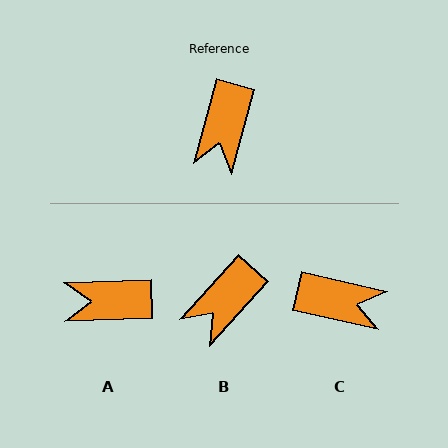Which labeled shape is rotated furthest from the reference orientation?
C, about 92 degrees away.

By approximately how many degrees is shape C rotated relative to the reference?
Approximately 92 degrees counter-clockwise.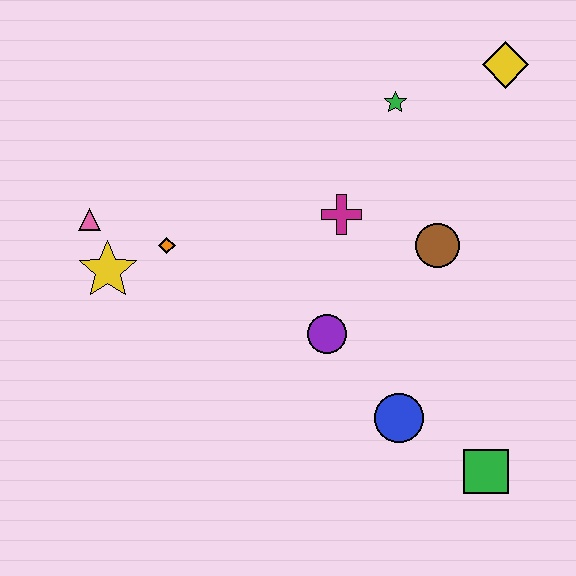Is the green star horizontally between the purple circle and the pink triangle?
No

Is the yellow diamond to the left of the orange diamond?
No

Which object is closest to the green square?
The blue circle is closest to the green square.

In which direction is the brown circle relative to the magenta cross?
The brown circle is to the right of the magenta cross.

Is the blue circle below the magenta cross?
Yes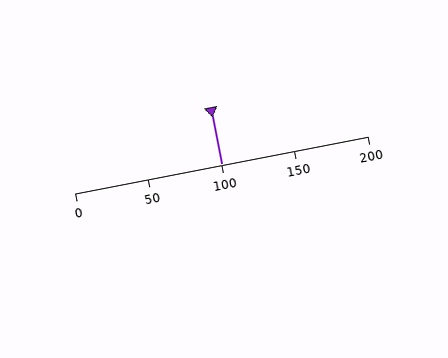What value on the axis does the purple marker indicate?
The marker indicates approximately 100.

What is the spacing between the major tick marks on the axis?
The major ticks are spaced 50 apart.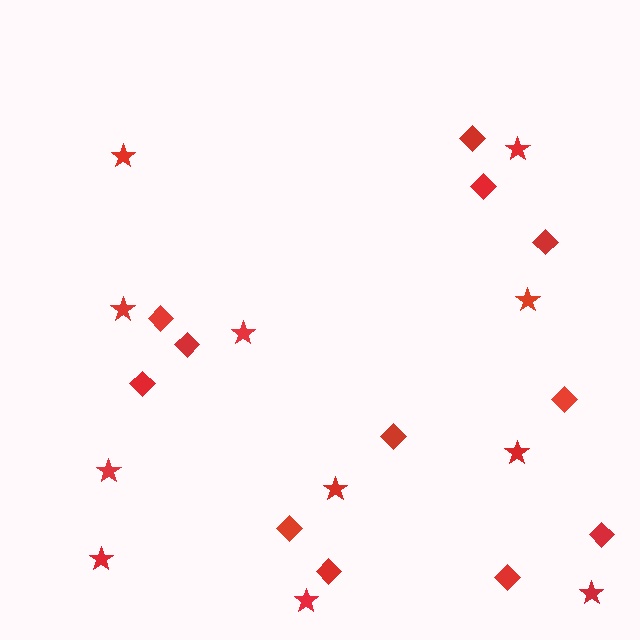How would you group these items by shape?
There are 2 groups: one group of stars (11) and one group of diamonds (12).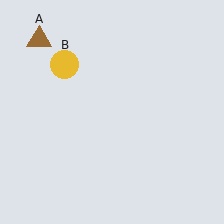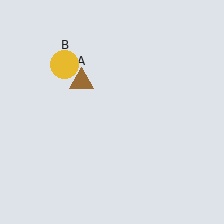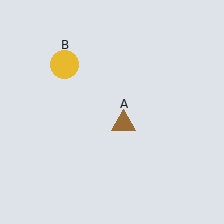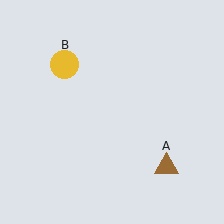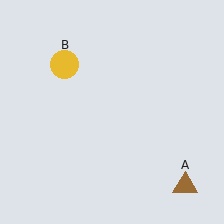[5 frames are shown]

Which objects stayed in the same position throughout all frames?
Yellow circle (object B) remained stationary.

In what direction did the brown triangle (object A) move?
The brown triangle (object A) moved down and to the right.